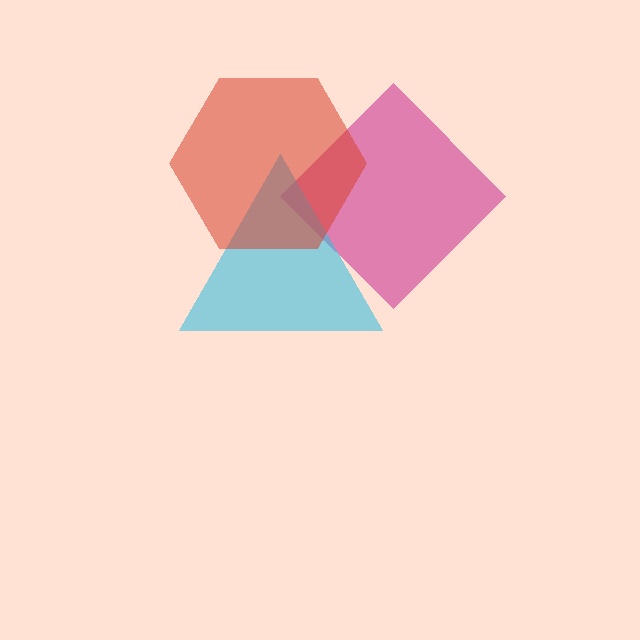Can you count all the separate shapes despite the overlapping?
Yes, there are 3 separate shapes.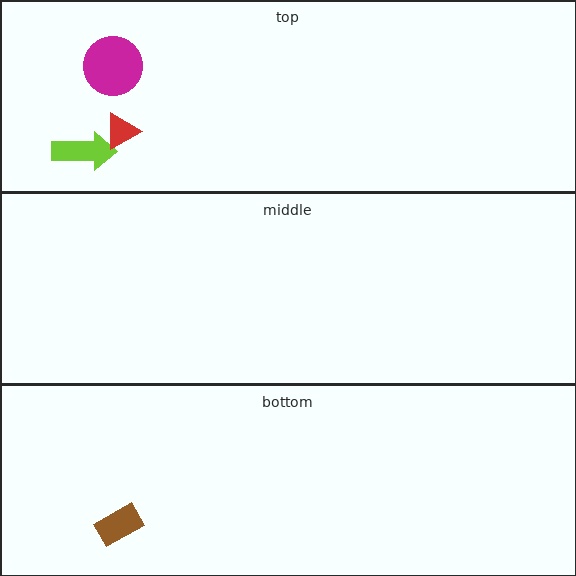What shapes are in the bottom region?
The brown rectangle.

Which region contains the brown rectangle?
The bottom region.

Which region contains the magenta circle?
The top region.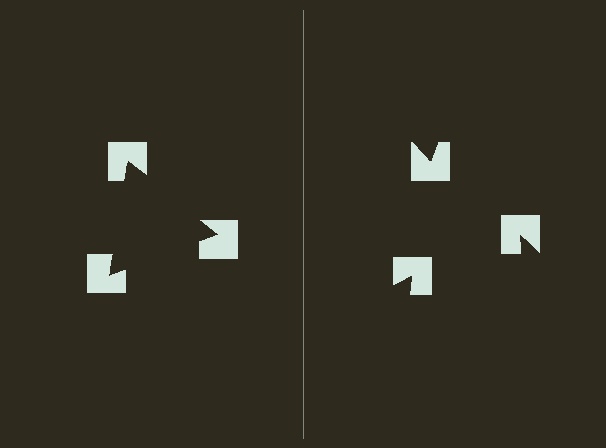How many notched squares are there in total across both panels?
6 — 3 on each side.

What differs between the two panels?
The notched squares are positioned identically on both sides; only the wedge orientations differ. On the left they align to a triangle; on the right they are misaligned.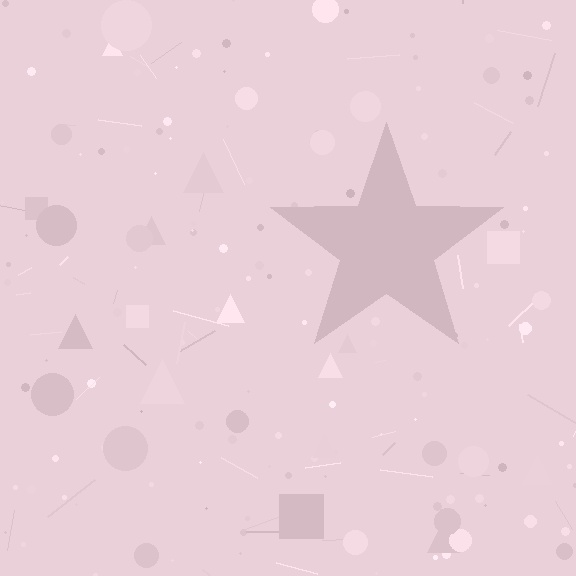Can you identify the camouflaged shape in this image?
The camouflaged shape is a star.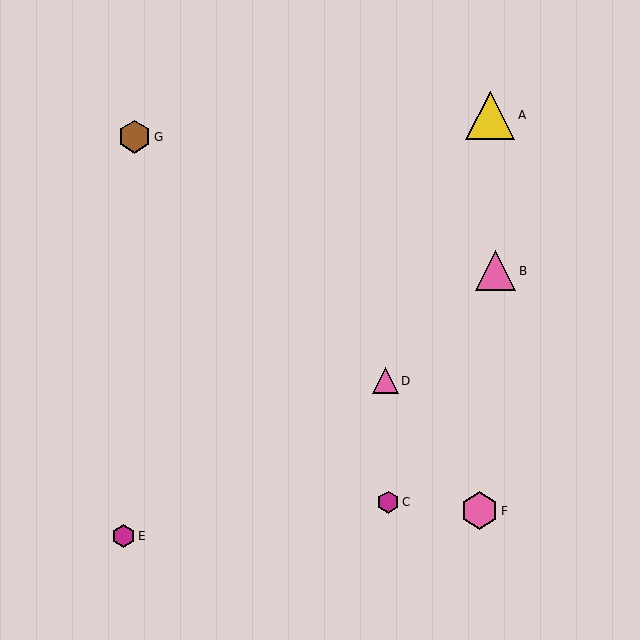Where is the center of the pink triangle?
The center of the pink triangle is at (496, 271).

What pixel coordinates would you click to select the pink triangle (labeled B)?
Click at (496, 271) to select the pink triangle B.